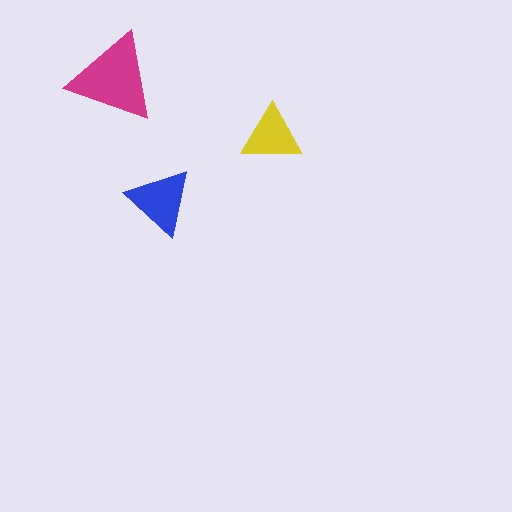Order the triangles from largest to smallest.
the magenta one, the blue one, the yellow one.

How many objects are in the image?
There are 3 objects in the image.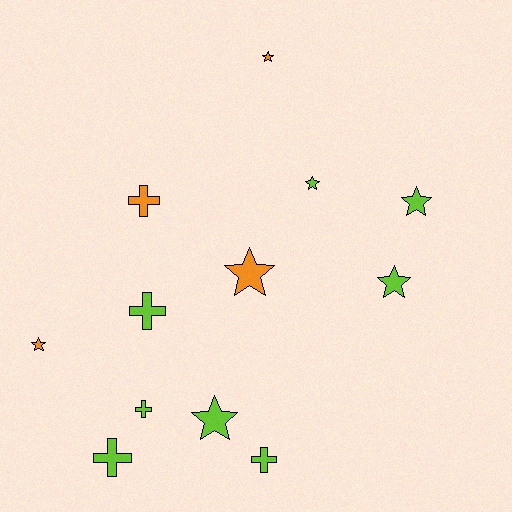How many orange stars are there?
There are 3 orange stars.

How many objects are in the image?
There are 12 objects.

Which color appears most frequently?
Lime, with 8 objects.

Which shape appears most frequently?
Star, with 7 objects.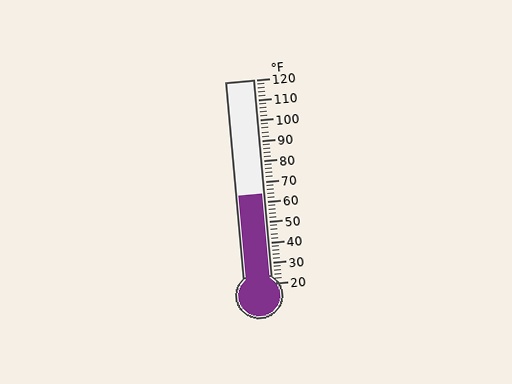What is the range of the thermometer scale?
The thermometer scale ranges from 20°F to 120°F.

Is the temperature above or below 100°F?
The temperature is below 100°F.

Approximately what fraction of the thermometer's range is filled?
The thermometer is filled to approximately 45% of its range.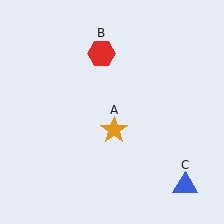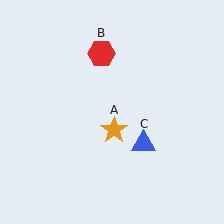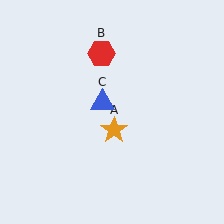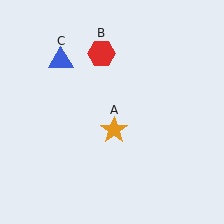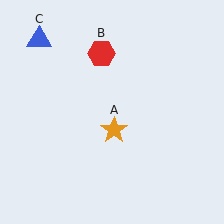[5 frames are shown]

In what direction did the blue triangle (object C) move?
The blue triangle (object C) moved up and to the left.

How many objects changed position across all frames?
1 object changed position: blue triangle (object C).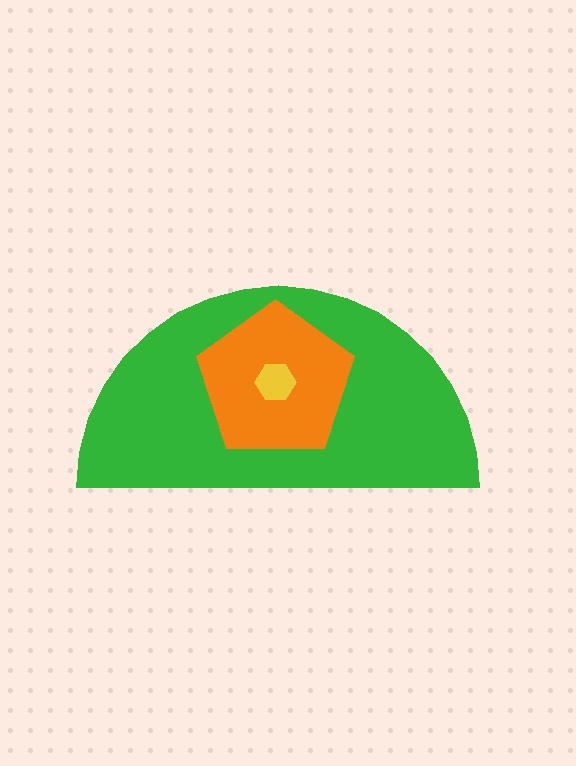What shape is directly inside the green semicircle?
The orange pentagon.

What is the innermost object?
The yellow hexagon.